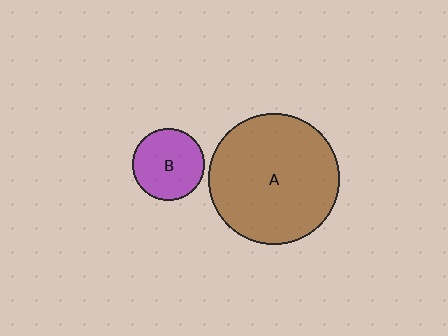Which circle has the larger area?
Circle A (brown).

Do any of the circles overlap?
No, none of the circles overlap.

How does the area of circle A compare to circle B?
Approximately 3.3 times.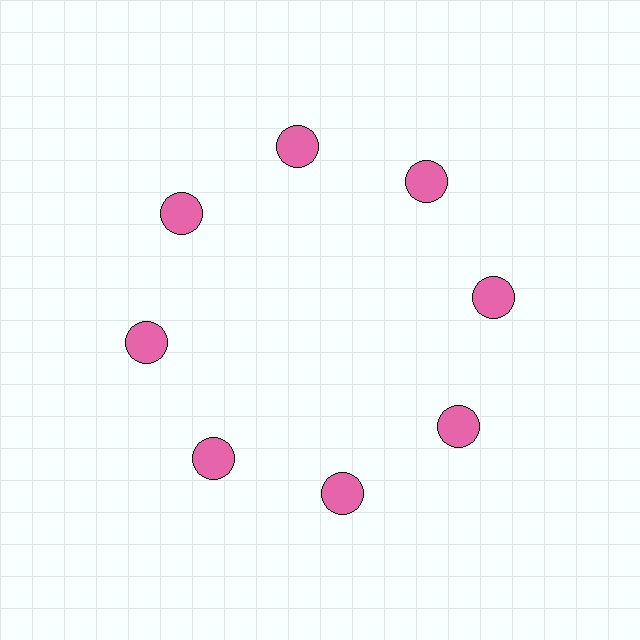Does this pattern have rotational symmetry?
Yes, this pattern has 8-fold rotational symmetry. It looks the same after rotating 45 degrees around the center.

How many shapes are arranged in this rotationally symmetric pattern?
There are 8 shapes, arranged in 8 groups of 1.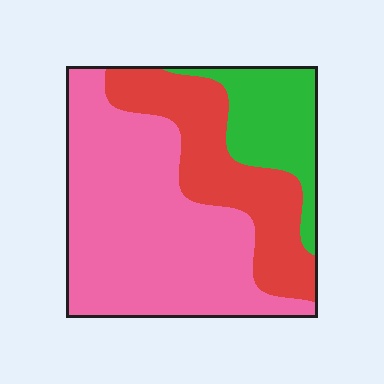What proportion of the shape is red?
Red takes up about one quarter (1/4) of the shape.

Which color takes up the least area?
Green, at roughly 20%.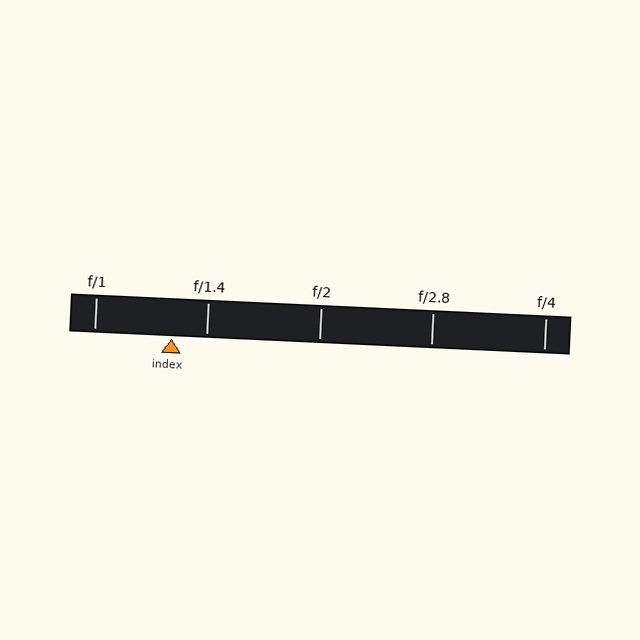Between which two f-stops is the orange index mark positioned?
The index mark is between f/1 and f/1.4.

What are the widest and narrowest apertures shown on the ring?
The widest aperture shown is f/1 and the narrowest is f/4.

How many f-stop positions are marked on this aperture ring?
There are 5 f-stop positions marked.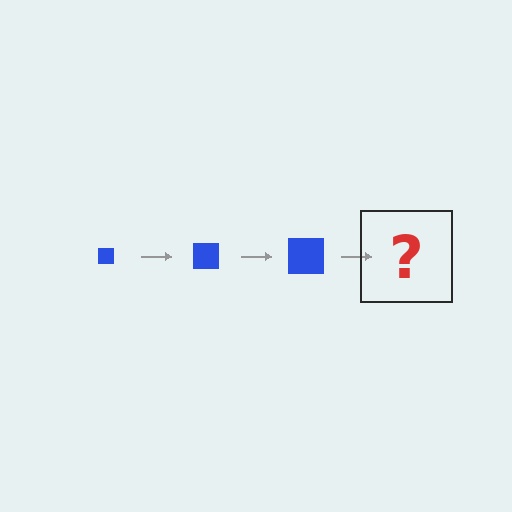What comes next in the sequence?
The next element should be a blue square, larger than the previous one.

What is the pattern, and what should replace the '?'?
The pattern is that the square gets progressively larger each step. The '?' should be a blue square, larger than the previous one.